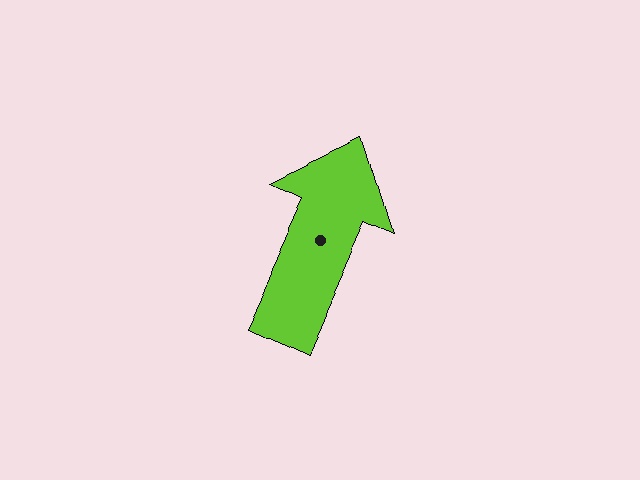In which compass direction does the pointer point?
Northeast.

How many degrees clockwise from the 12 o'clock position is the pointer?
Approximately 24 degrees.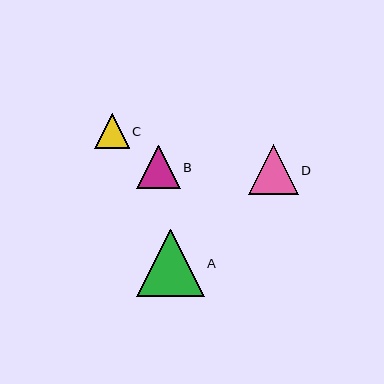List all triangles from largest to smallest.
From largest to smallest: A, D, B, C.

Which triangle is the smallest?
Triangle C is the smallest with a size of approximately 34 pixels.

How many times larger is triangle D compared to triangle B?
Triangle D is approximately 1.1 times the size of triangle B.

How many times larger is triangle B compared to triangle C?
Triangle B is approximately 1.3 times the size of triangle C.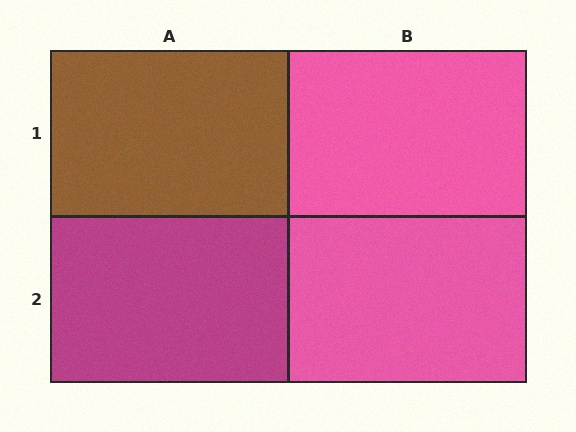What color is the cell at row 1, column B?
Pink.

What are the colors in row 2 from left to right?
Magenta, pink.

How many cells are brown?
1 cell is brown.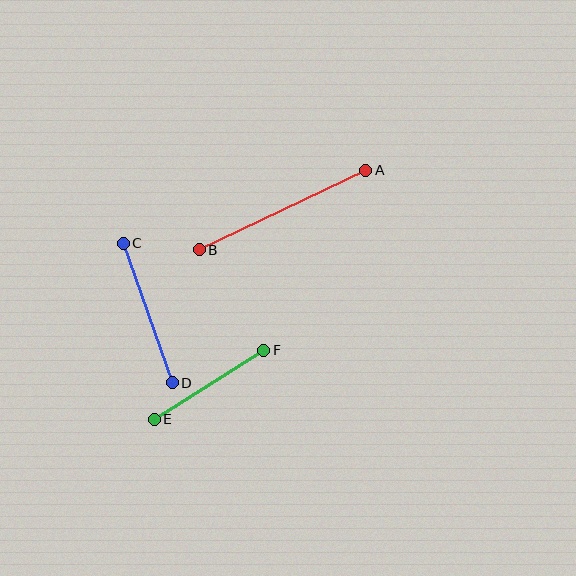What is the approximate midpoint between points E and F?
The midpoint is at approximately (209, 385) pixels.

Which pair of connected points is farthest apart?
Points A and B are farthest apart.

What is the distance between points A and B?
The distance is approximately 185 pixels.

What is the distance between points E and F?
The distance is approximately 129 pixels.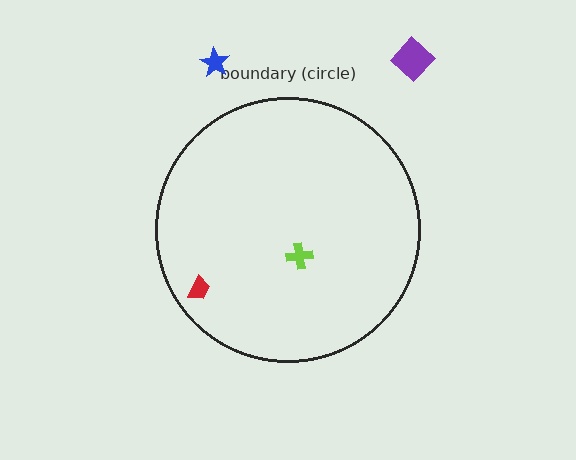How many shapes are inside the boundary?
2 inside, 2 outside.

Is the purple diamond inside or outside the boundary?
Outside.